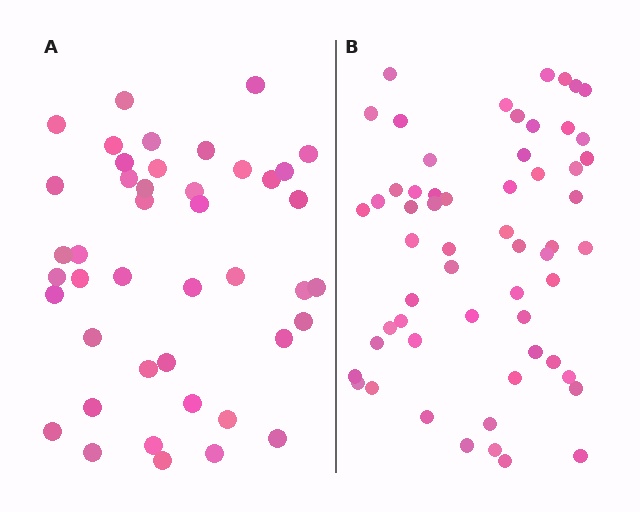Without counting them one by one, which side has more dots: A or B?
Region B (the right region) has more dots.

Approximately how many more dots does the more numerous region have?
Region B has approximately 15 more dots than region A.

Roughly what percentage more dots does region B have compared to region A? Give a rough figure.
About 35% more.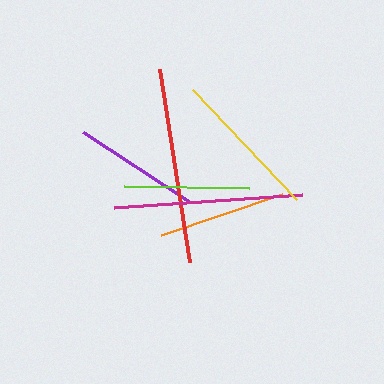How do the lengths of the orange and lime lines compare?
The orange and lime lines are approximately the same length.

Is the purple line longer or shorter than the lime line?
The purple line is longer than the lime line.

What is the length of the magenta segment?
The magenta segment is approximately 189 pixels long.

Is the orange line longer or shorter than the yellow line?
The yellow line is longer than the orange line.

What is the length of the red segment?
The red segment is approximately 195 pixels long.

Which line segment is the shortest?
The lime line is the shortest at approximately 125 pixels.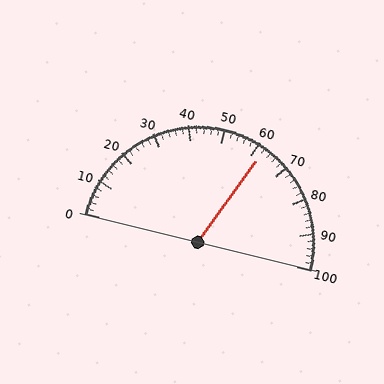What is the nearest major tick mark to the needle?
The nearest major tick mark is 60.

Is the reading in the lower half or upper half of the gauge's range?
The reading is in the upper half of the range (0 to 100).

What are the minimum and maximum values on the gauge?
The gauge ranges from 0 to 100.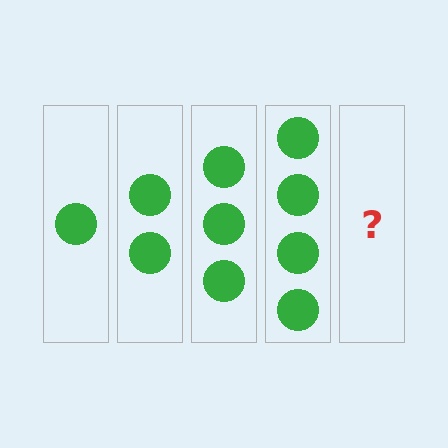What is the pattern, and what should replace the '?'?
The pattern is that each step adds one more circle. The '?' should be 5 circles.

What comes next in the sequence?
The next element should be 5 circles.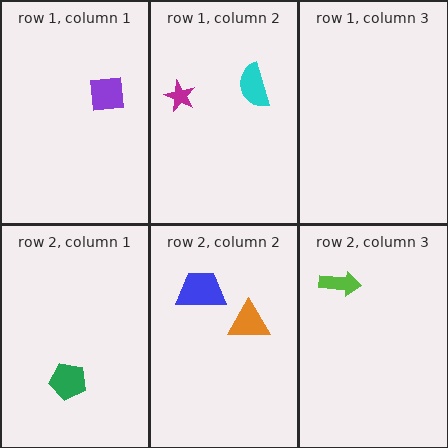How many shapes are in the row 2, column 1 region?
1.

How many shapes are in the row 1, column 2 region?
2.